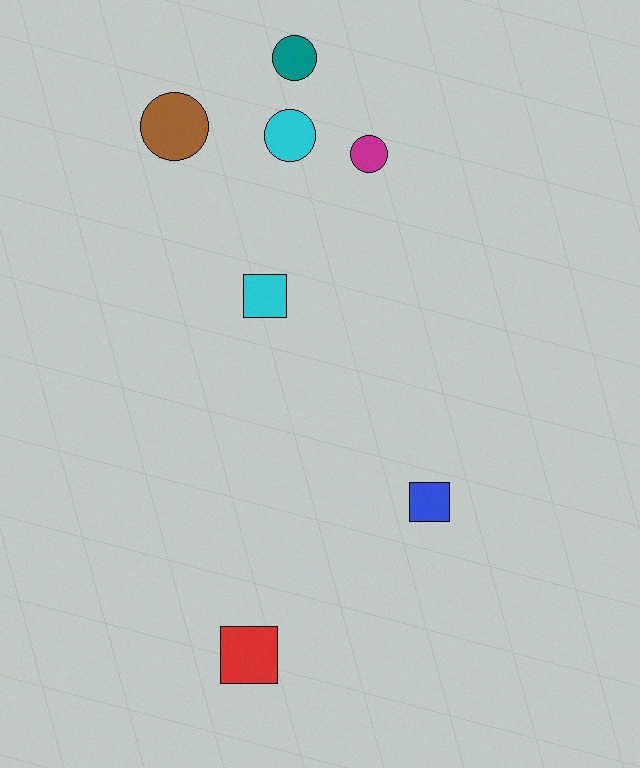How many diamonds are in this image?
There are no diamonds.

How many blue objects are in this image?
There is 1 blue object.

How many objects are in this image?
There are 7 objects.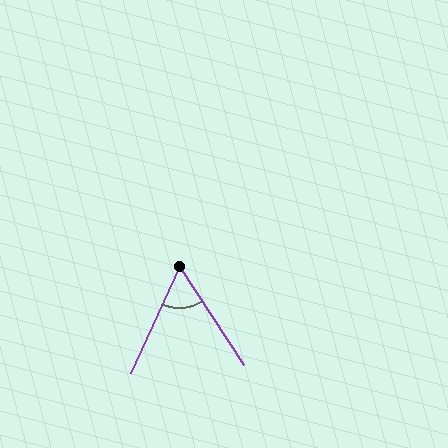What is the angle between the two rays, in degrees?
Approximately 58 degrees.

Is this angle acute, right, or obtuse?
It is acute.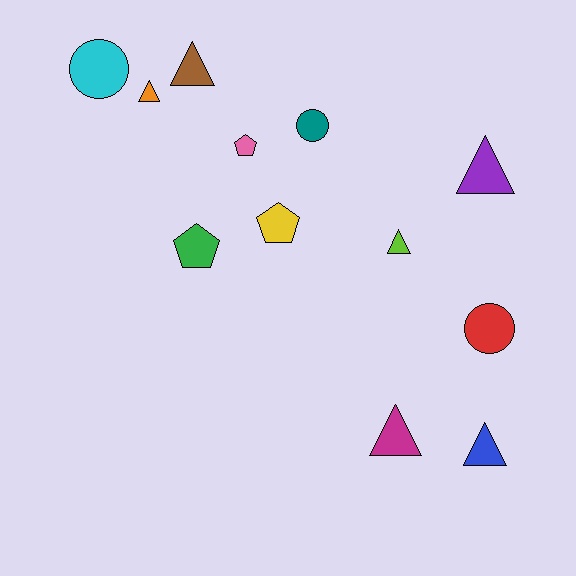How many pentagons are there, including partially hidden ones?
There are 3 pentagons.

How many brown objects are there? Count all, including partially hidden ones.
There is 1 brown object.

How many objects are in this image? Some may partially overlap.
There are 12 objects.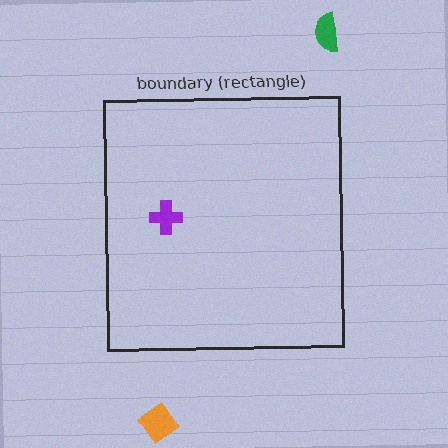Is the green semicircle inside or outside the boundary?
Outside.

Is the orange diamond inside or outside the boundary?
Outside.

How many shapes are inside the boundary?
1 inside, 2 outside.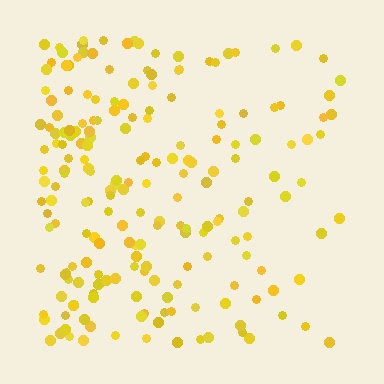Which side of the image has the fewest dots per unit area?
The right.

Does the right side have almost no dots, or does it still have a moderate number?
Still a moderate number, just noticeably fewer than the left.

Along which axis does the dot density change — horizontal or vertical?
Horizontal.